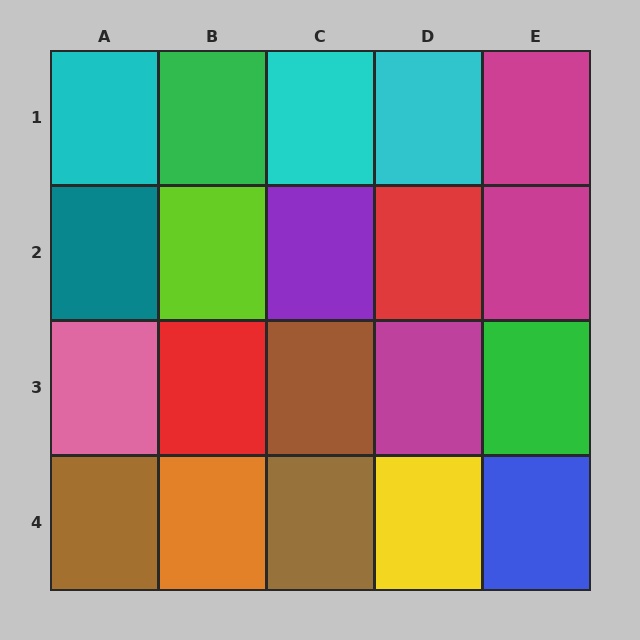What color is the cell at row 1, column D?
Cyan.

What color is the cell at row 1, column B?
Green.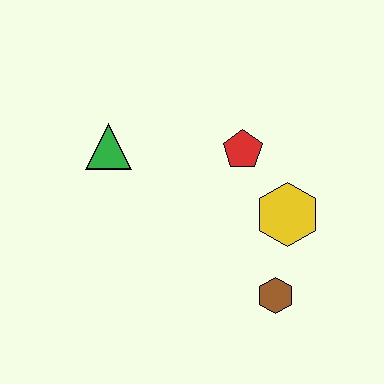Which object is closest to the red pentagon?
The yellow hexagon is closest to the red pentagon.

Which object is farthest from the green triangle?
The brown hexagon is farthest from the green triangle.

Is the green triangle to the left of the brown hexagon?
Yes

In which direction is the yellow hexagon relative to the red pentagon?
The yellow hexagon is below the red pentagon.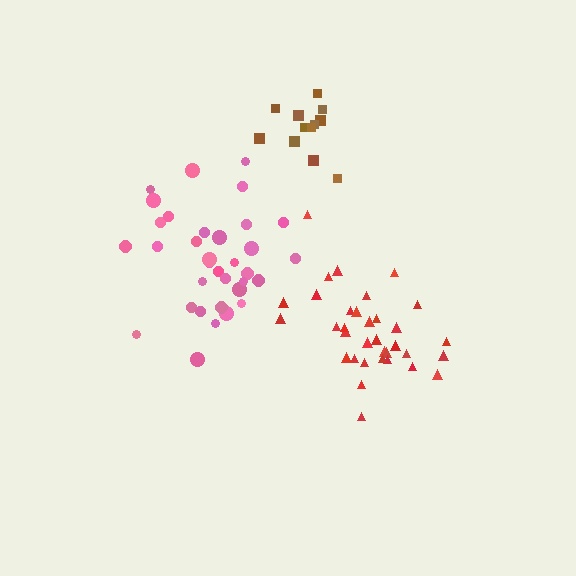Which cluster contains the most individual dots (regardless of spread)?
Red (34).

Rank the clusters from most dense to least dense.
red, pink, brown.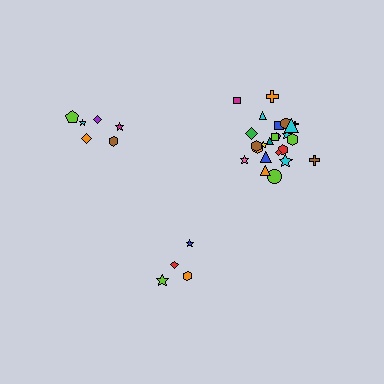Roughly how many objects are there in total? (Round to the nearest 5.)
Roughly 35 objects in total.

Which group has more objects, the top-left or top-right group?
The top-right group.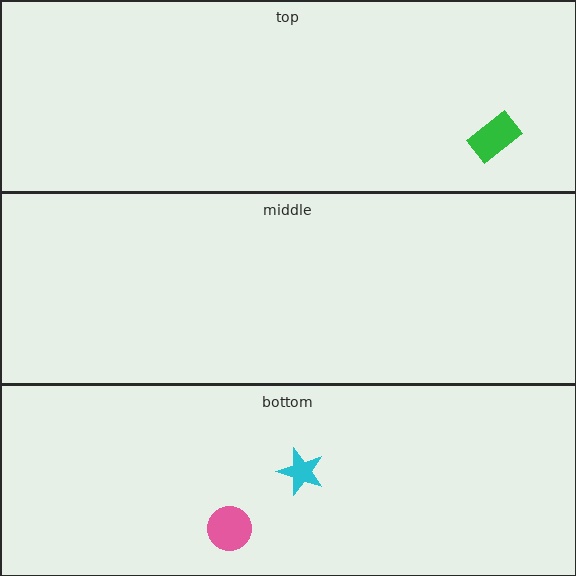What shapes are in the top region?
The green rectangle.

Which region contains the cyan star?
The bottom region.